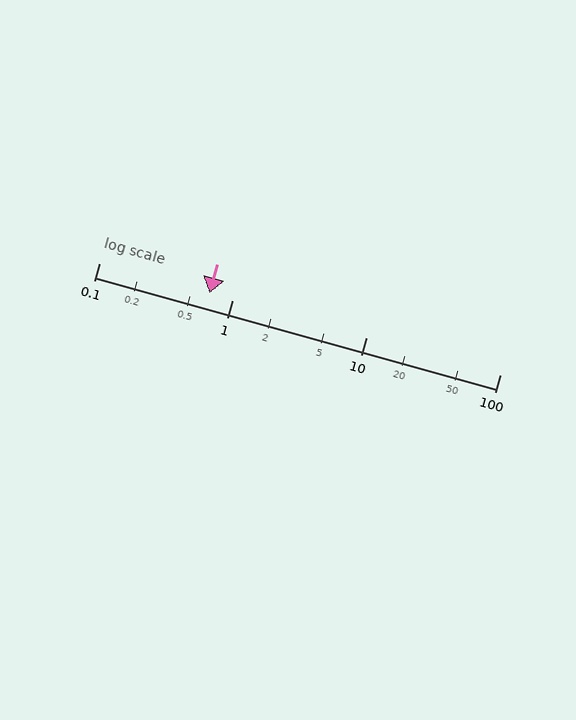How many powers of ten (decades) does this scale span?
The scale spans 3 decades, from 0.1 to 100.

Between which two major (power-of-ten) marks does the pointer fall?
The pointer is between 0.1 and 1.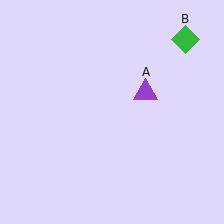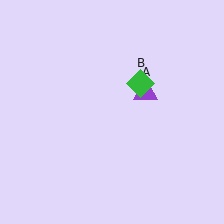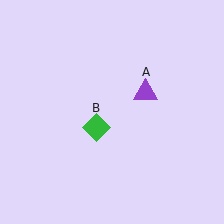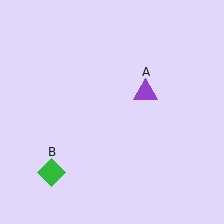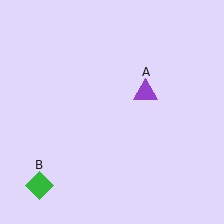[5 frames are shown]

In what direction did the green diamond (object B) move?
The green diamond (object B) moved down and to the left.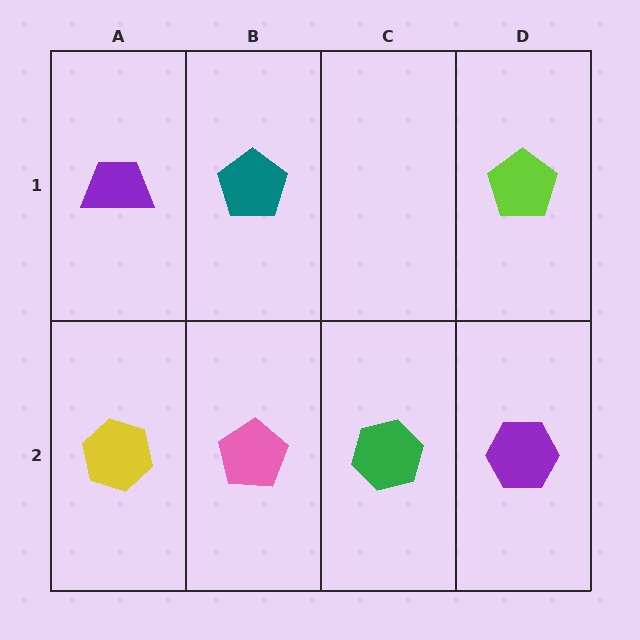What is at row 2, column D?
A purple hexagon.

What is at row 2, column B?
A pink pentagon.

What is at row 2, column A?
A yellow hexagon.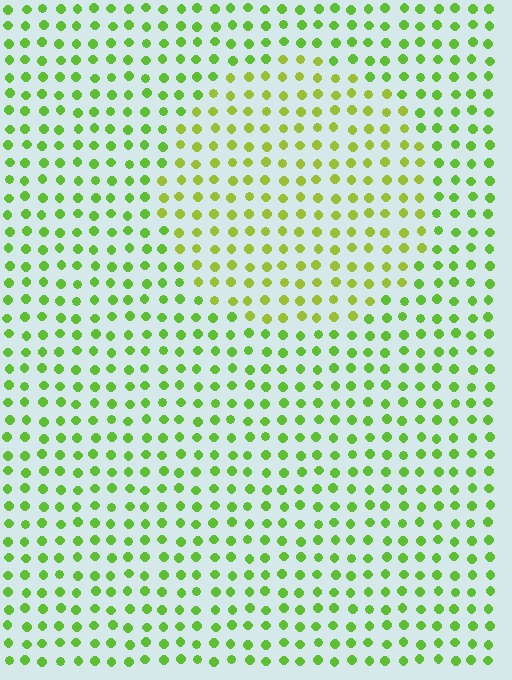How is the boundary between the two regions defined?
The boundary is defined purely by a slight shift in hue (about 26 degrees). Spacing, size, and orientation are identical on both sides.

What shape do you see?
I see a circle.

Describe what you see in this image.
The image is filled with small lime elements in a uniform arrangement. A circle-shaped region is visible where the elements are tinted to a slightly different hue, forming a subtle color boundary.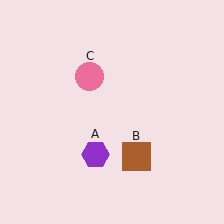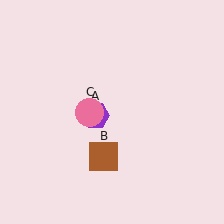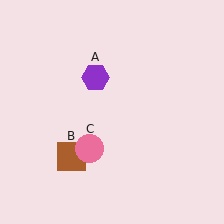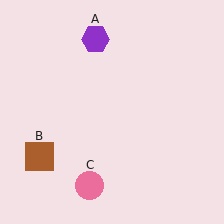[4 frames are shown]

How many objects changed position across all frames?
3 objects changed position: purple hexagon (object A), brown square (object B), pink circle (object C).